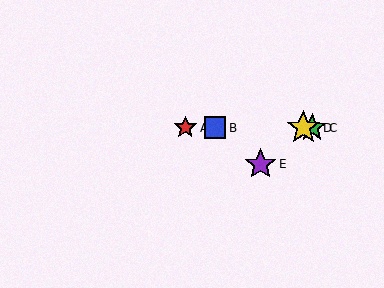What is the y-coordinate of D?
Object D is at y≈128.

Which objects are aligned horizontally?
Objects A, B, C, D are aligned horizontally.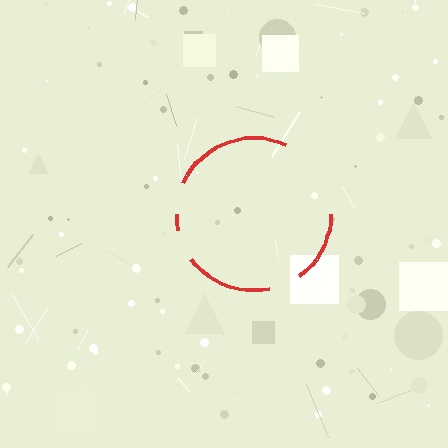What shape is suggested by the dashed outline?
The dashed outline suggests a circle.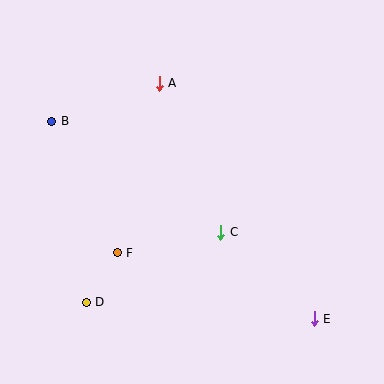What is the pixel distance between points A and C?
The distance between A and C is 161 pixels.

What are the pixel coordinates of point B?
Point B is at (52, 121).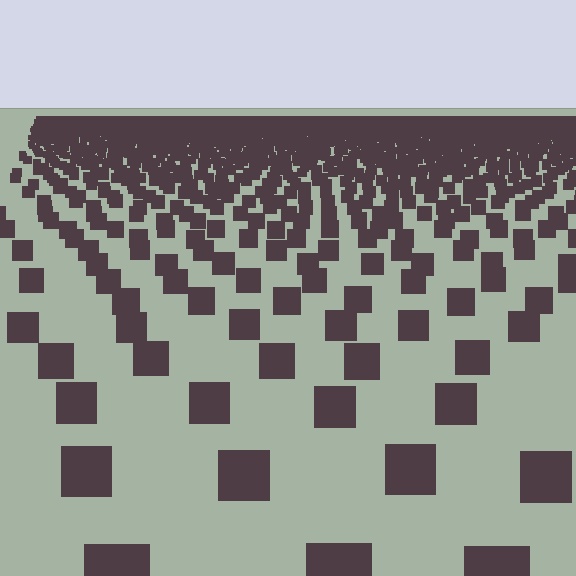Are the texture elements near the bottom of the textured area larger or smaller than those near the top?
Larger. Near the bottom, elements are closer to the viewer and appear at a bigger on-screen size.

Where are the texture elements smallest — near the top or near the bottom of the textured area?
Near the top.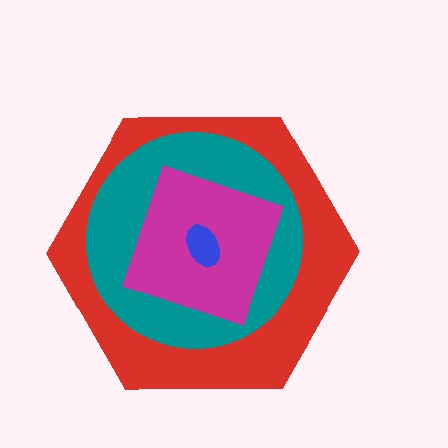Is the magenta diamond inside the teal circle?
Yes.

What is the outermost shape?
The red hexagon.